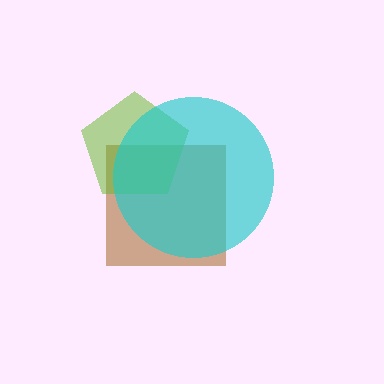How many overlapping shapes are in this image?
There are 3 overlapping shapes in the image.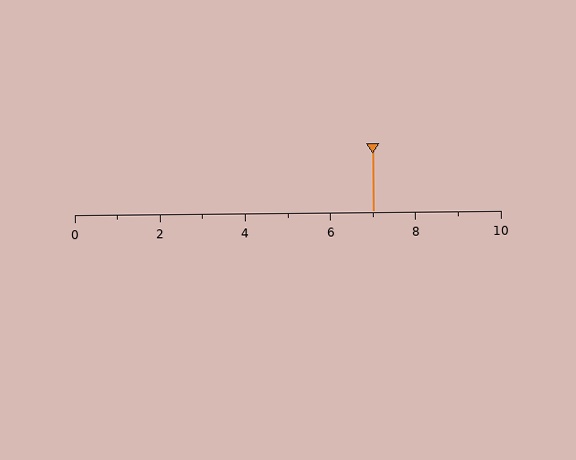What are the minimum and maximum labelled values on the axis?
The axis runs from 0 to 10.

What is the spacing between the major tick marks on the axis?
The major ticks are spaced 2 apart.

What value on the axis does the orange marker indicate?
The marker indicates approximately 7.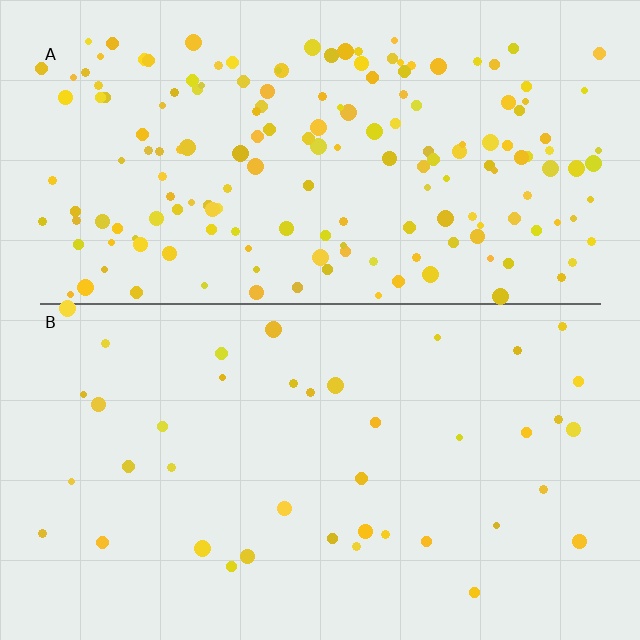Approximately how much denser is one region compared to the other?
Approximately 4.4× — region A over region B.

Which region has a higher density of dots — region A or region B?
A (the top).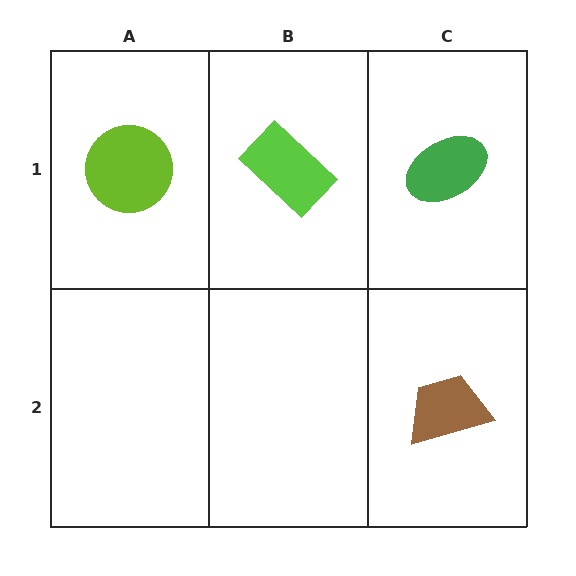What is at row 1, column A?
A lime circle.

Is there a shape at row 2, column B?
No, that cell is empty.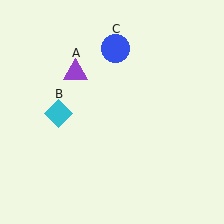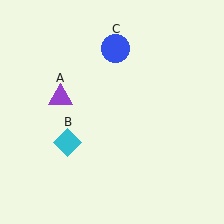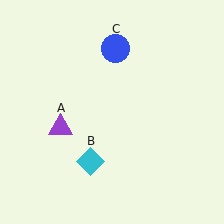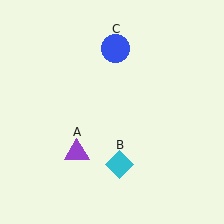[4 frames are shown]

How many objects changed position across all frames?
2 objects changed position: purple triangle (object A), cyan diamond (object B).